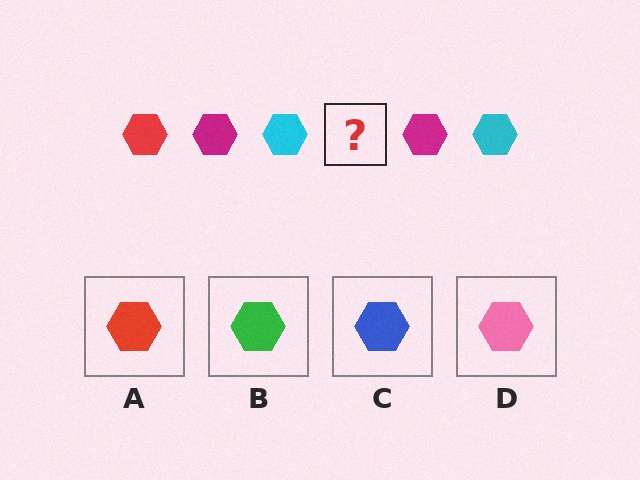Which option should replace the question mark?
Option A.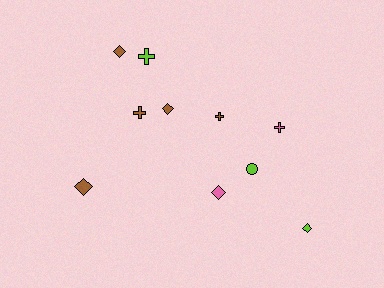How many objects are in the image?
There are 10 objects.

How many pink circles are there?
There are no pink circles.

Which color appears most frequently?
Brown, with 5 objects.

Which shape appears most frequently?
Diamond, with 5 objects.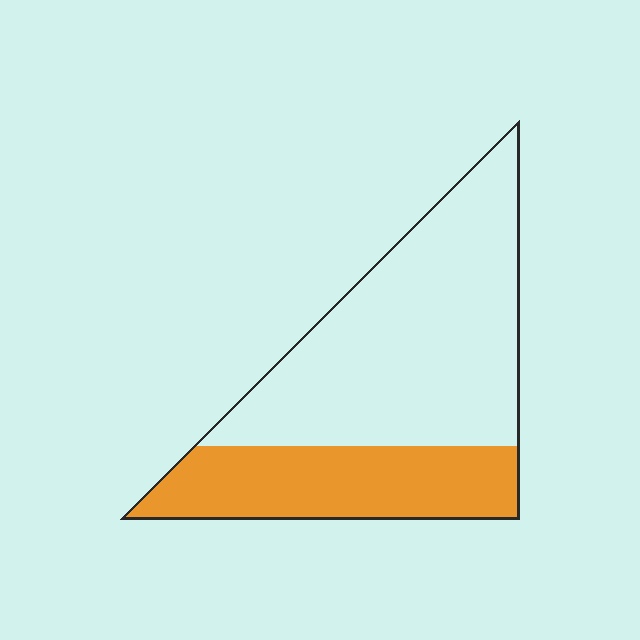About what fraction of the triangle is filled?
About one third (1/3).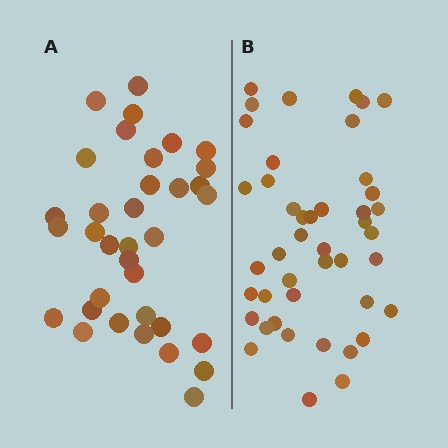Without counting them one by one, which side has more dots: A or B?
Region B (the right region) has more dots.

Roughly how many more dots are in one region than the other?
Region B has roughly 8 or so more dots than region A.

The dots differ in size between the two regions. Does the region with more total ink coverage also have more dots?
No. Region A has more total ink coverage because its dots are larger, but region B actually contains more individual dots. Total area can be misleading — the number of items is what matters here.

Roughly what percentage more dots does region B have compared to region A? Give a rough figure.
About 25% more.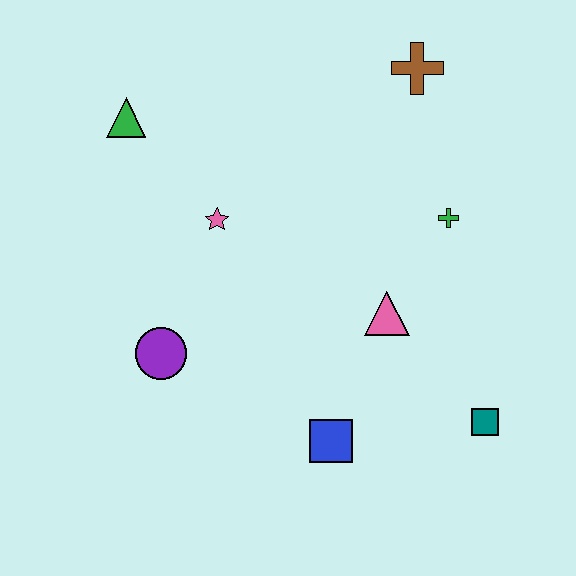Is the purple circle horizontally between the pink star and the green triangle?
Yes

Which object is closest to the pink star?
The green triangle is closest to the pink star.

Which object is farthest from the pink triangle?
The green triangle is farthest from the pink triangle.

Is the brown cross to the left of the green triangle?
No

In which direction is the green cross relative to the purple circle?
The green cross is to the right of the purple circle.